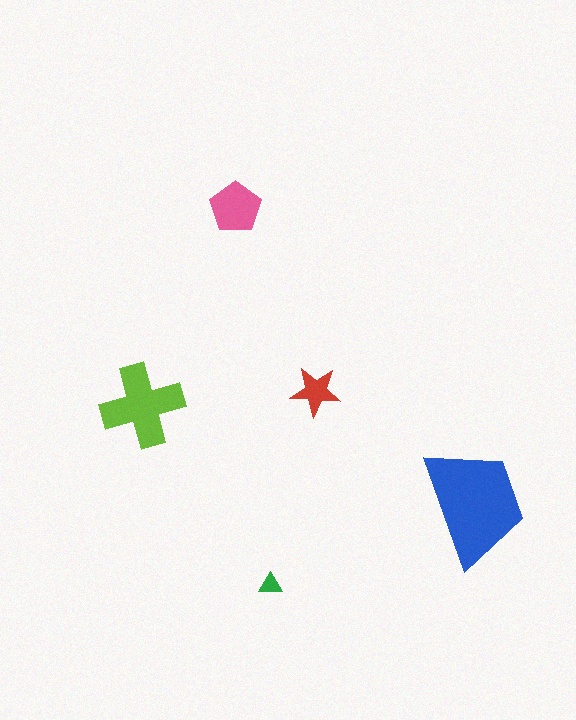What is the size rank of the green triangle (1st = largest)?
5th.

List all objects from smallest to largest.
The green triangle, the red star, the pink pentagon, the lime cross, the blue trapezoid.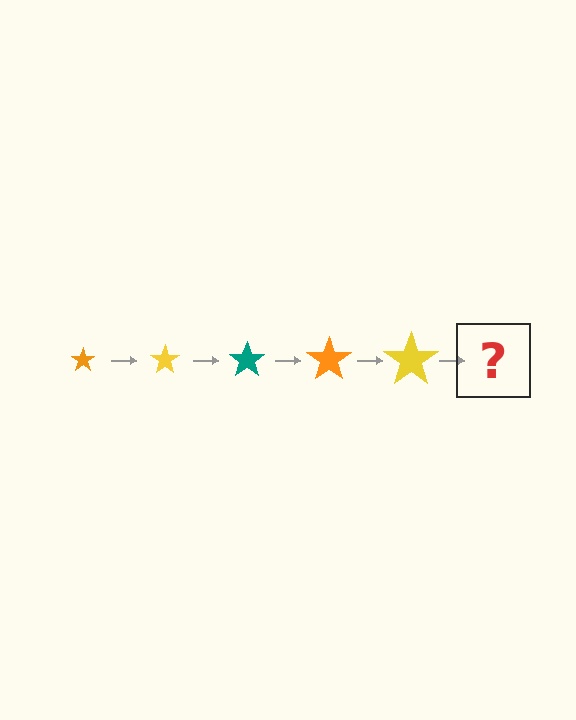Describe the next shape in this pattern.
It should be a teal star, larger than the previous one.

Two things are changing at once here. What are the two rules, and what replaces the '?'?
The two rules are that the star grows larger each step and the color cycles through orange, yellow, and teal. The '?' should be a teal star, larger than the previous one.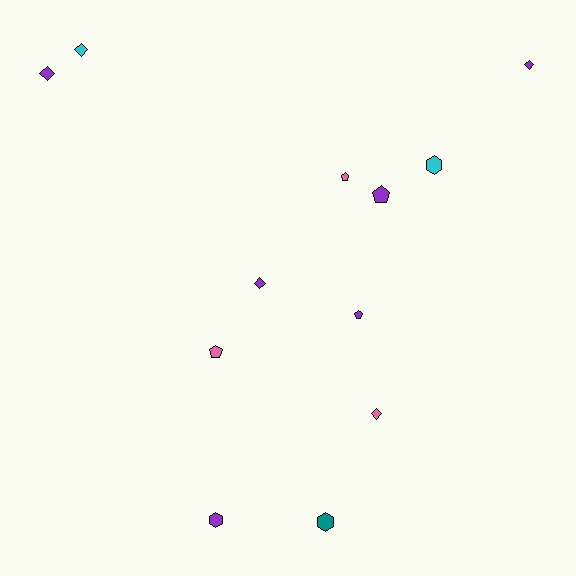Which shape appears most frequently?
Diamond, with 5 objects.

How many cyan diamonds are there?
There is 1 cyan diamond.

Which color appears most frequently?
Purple, with 6 objects.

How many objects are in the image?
There are 12 objects.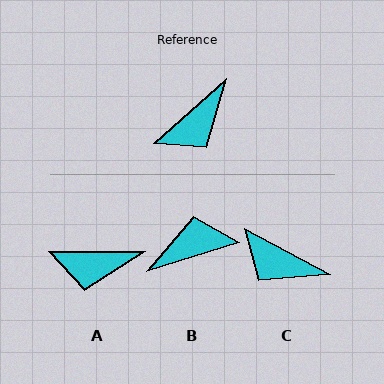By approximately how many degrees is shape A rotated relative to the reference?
Approximately 42 degrees clockwise.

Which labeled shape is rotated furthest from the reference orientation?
B, about 155 degrees away.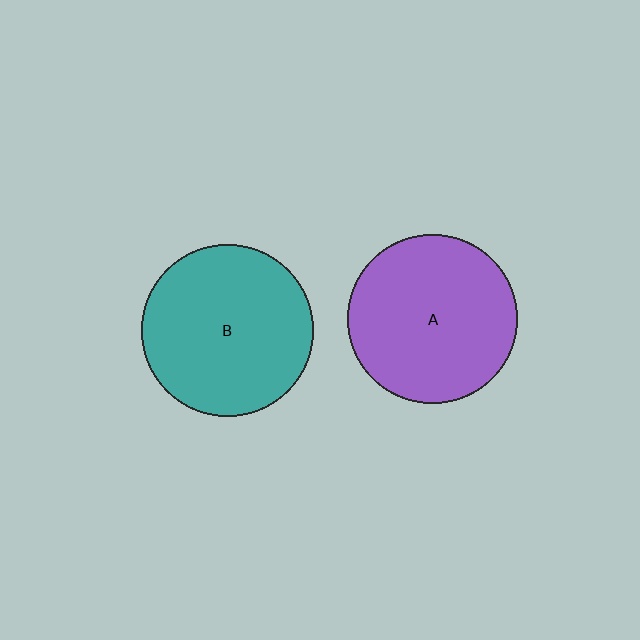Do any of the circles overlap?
No, none of the circles overlap.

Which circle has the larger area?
Circle B (teal).